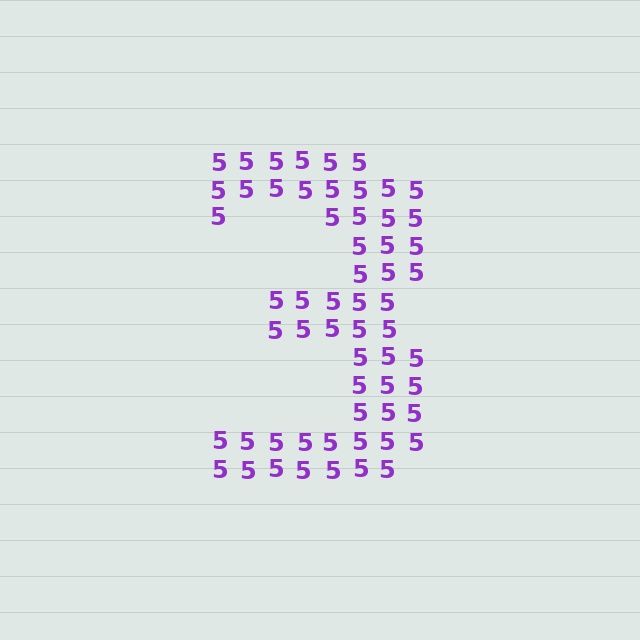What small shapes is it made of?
It is made of small digit 5's.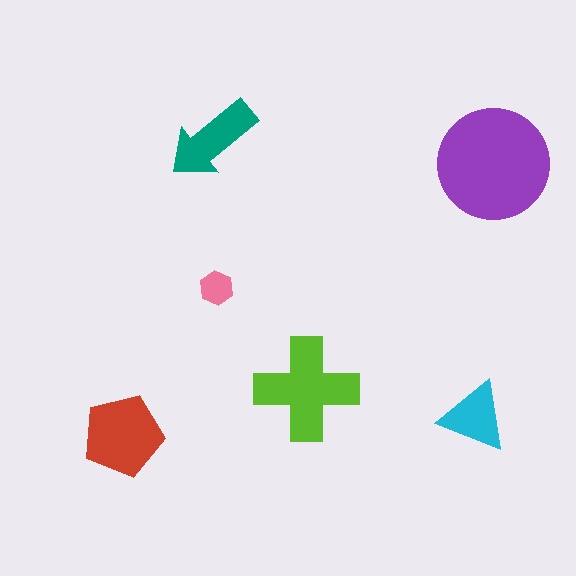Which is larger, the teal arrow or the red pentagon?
The red pentagon.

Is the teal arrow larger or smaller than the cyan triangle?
Larger.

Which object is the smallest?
The pink hexagon.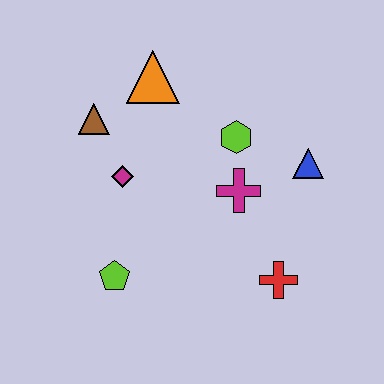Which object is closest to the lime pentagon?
The magenta diamond is closest to the lime pentagon.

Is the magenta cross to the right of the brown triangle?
Yes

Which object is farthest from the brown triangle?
The red cross is farthest from the brown triangle.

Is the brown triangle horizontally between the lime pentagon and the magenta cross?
No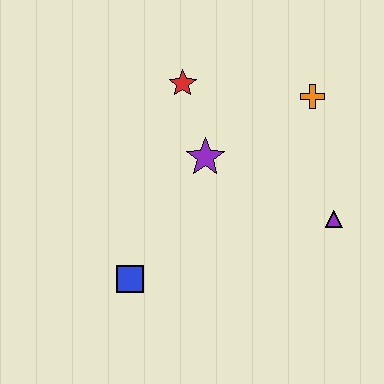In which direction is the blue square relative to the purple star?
The blue square is below the purple star.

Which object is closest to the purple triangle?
The orange cross is closest to the purple triangle.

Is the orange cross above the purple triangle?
Yes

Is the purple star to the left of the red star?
No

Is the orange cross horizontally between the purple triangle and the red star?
Yes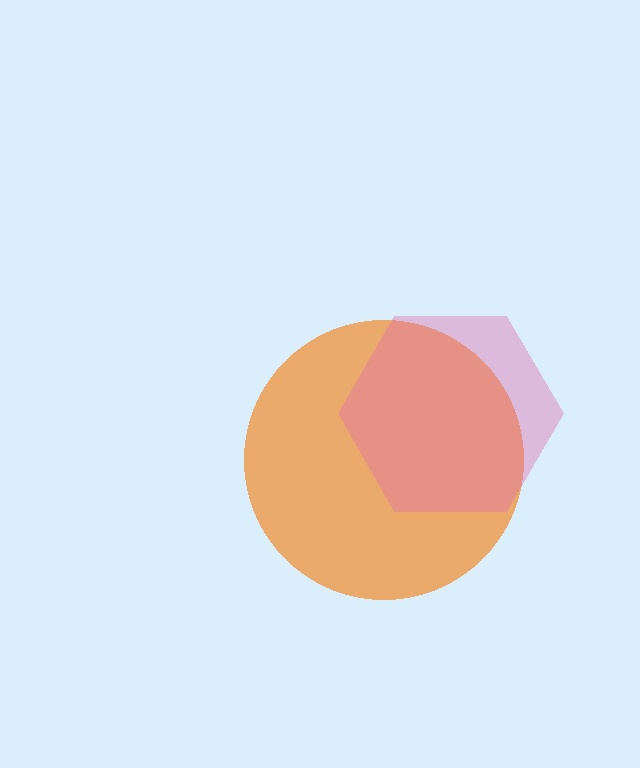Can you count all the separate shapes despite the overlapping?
Yes, there are 2 separate shapes.